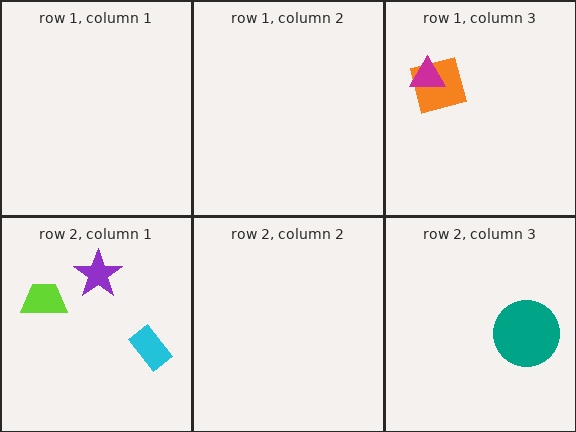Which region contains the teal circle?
The row 2, column 3 region.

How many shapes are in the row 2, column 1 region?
3.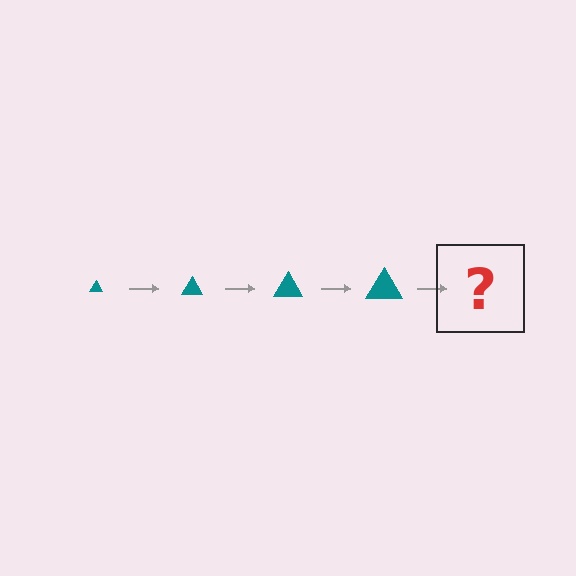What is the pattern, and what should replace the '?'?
The pattern is that the triangle gets progressively larger each step. The '?' should be a teal triangle, larger than the previous one.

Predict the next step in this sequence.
The next step is a teal triangle, larger than the previous one.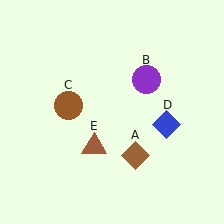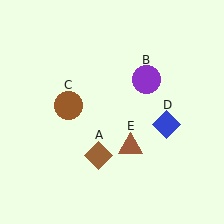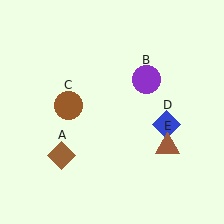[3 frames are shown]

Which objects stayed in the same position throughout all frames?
Purple circle (object B) and brown circle (object C) and blue diamond (object D) remained stationary.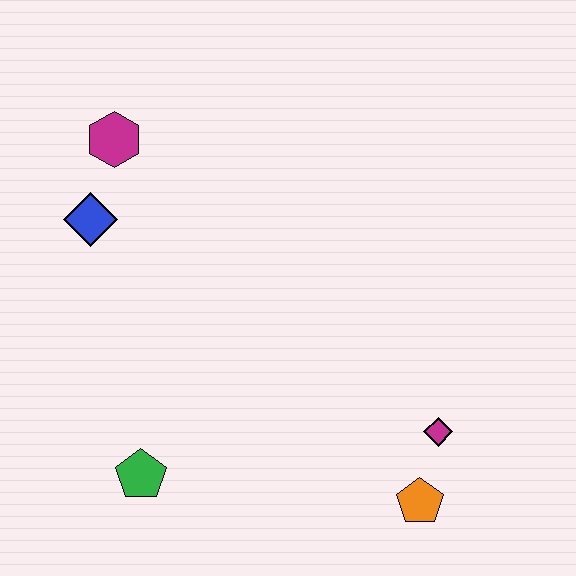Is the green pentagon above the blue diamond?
No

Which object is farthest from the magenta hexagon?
The orange pentagon is farthest from the magenta hexagon.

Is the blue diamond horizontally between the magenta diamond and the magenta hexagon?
No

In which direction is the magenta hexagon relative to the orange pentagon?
The magenta hexagon is above the orange pentagon.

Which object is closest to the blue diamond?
The magenta hexagon is closest to the blue diamond.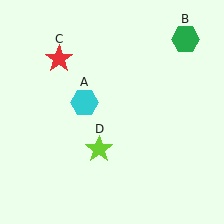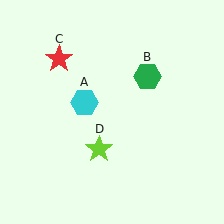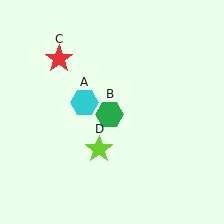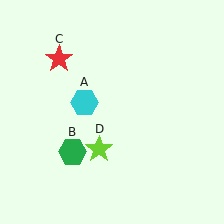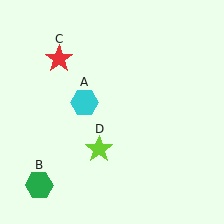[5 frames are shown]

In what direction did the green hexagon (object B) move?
The green hexagon (object B) moved down and to the left.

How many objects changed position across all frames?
1 object changed position: green hexagon (object B).